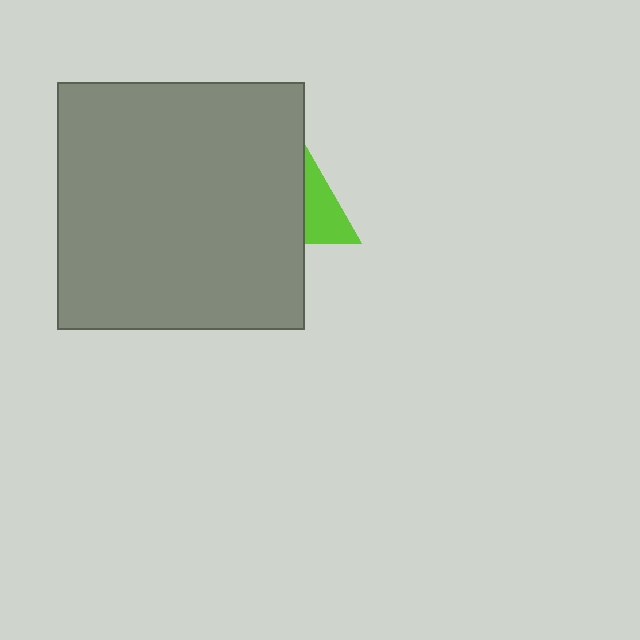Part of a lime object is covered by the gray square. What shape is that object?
It is a triangle.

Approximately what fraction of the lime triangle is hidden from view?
Roughly 61% of the lime triangle is hidden behind the gray square.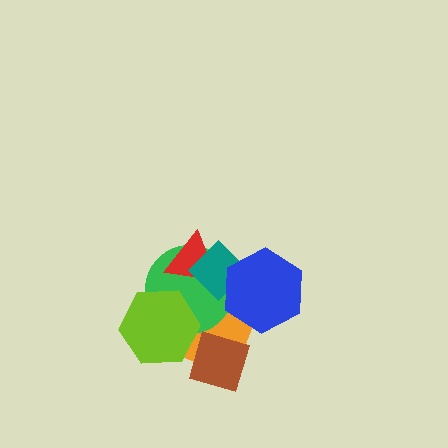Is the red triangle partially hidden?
Yes, it is partially covered by another shape.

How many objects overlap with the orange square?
6 objects overlap with the orange square.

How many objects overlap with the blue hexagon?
3 objects overlap with the blue hexagon.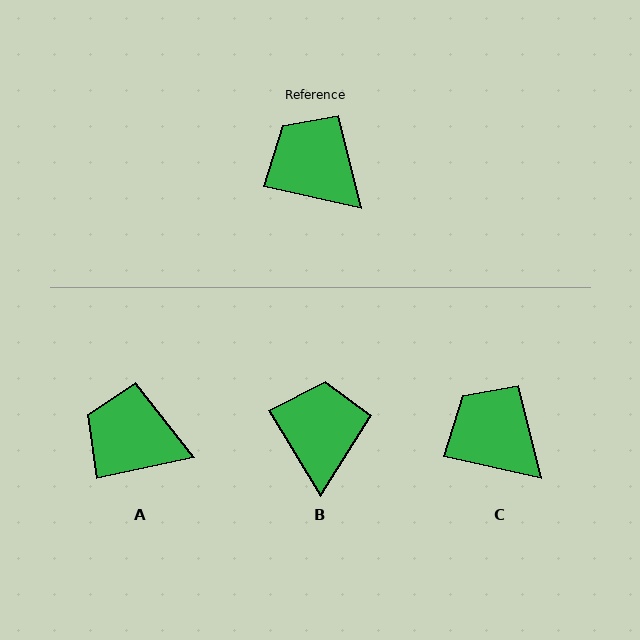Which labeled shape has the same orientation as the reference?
C.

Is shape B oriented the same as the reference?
No, it is off by about 46 degrees.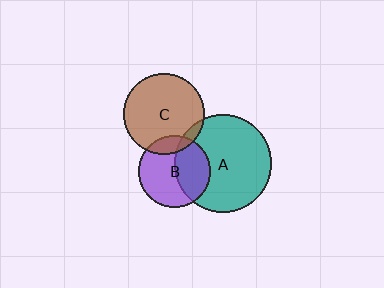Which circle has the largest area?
Circle A (teal).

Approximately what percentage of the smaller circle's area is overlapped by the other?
Approximately 5%.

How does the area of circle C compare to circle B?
Approximately 1.3 times.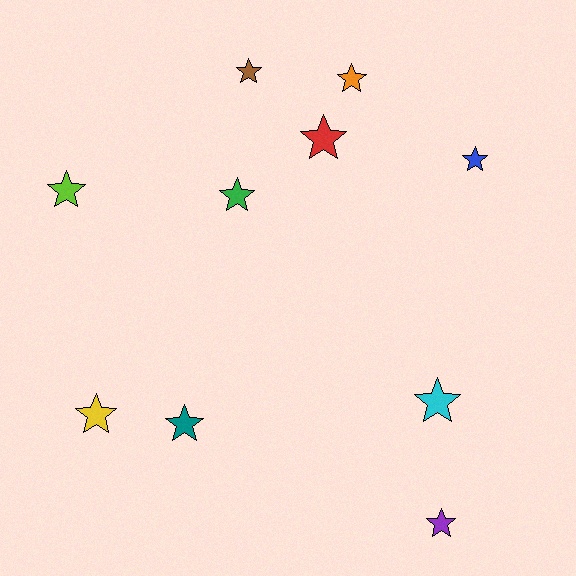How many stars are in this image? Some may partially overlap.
There are 10 stars.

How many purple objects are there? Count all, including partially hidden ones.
There is 1 purple object.